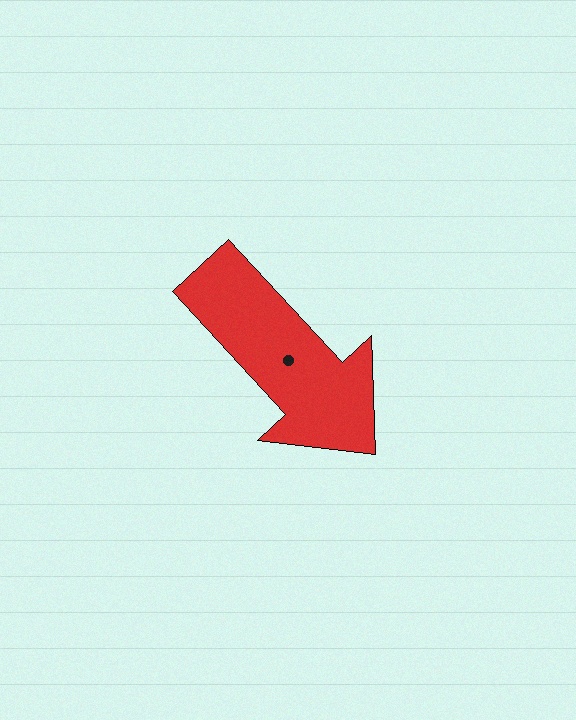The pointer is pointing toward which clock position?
Roughly 5 o'clock.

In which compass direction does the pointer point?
Southeast.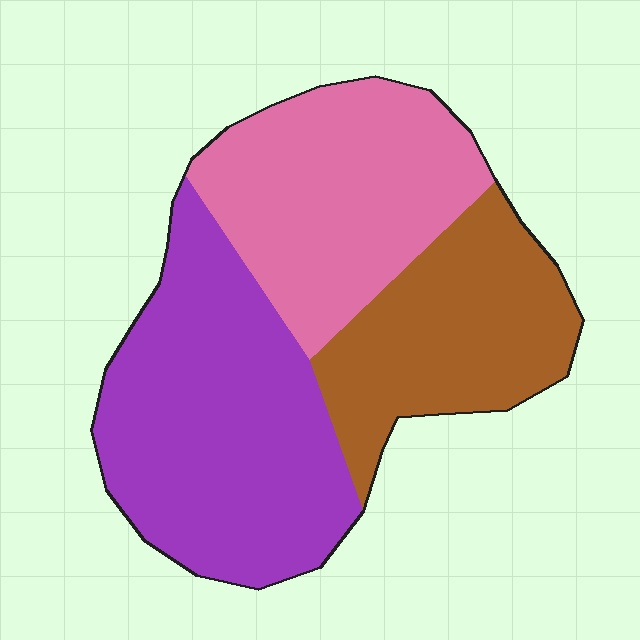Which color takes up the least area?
Brown, at roughly 25%.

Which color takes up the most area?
Purple, at roughly 40%.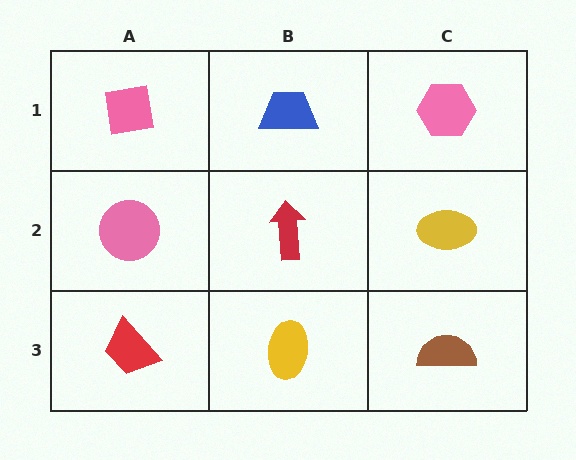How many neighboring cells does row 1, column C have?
2.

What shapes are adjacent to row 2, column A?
A pink square (row 1, column A), a red trapezoid (row 3, column A), a red arrow (row 2, column B).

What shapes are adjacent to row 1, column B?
A red arrow (row 2, column B), a pink square (row 1, column A), a pink hexagon (row 1, column C).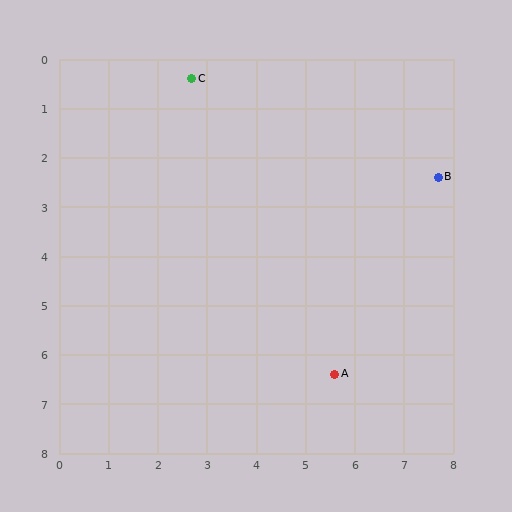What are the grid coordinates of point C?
Point C is at approximately (2.7, 0.4).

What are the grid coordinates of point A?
Point A is at approximately (5.6, 6.4).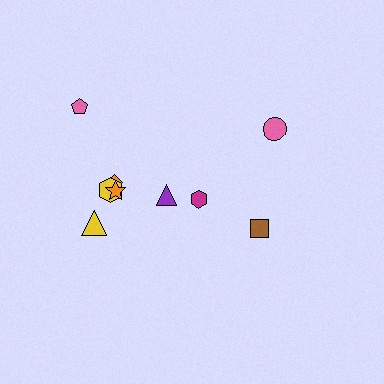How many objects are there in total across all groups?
There are 9 objects.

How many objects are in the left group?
There are 6 objects.